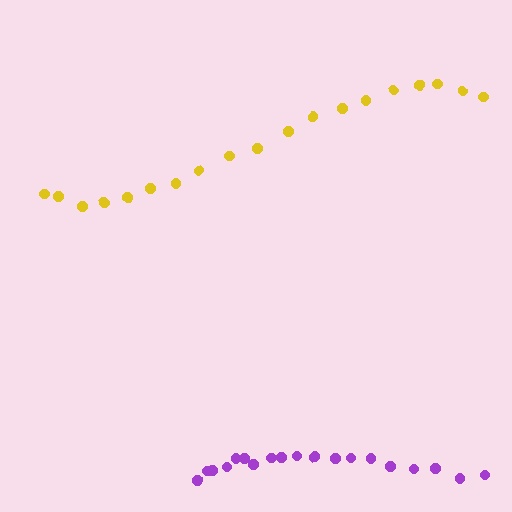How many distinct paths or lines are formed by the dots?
There are 2 distinct paths.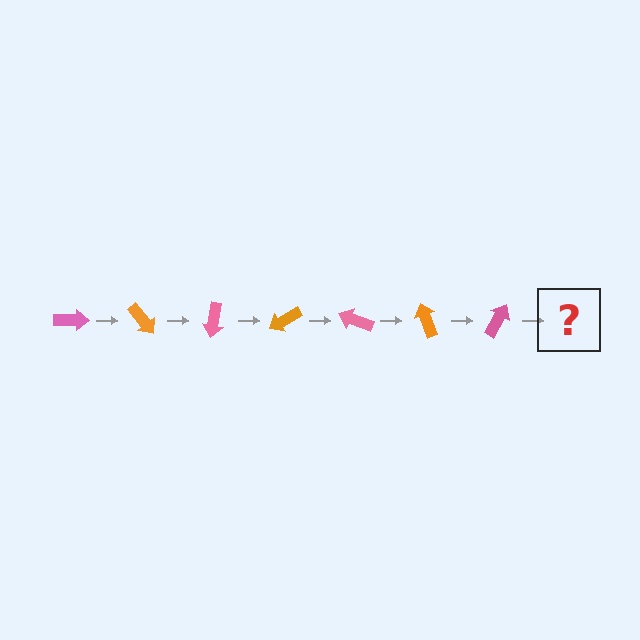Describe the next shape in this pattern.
It should be an orange arrow, rotated 350 degrees from the start.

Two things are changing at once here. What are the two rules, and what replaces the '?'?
The two rules are that it rotates 50 degrees each step and the color cycles through pink and orange. The '?' should be an orange arrow, rotated 350 degrees from the start.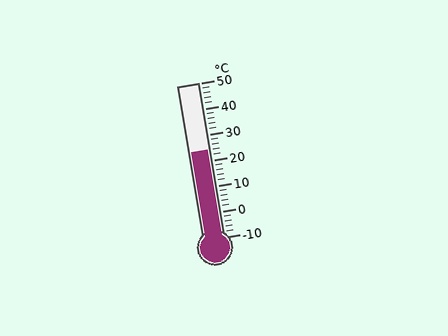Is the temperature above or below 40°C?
The temperature is below 40°C.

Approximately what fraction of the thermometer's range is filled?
The thermometer is filled to approximately 55% of its range.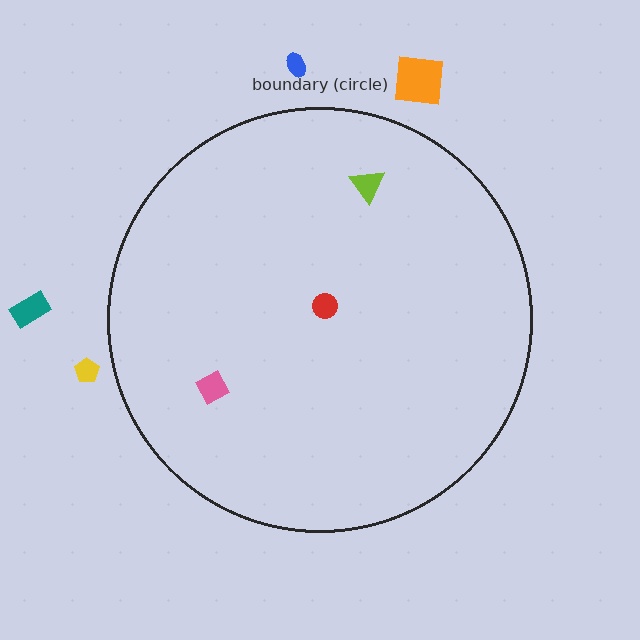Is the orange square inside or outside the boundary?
Outside.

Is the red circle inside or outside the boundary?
Inside.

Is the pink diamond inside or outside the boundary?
Inside.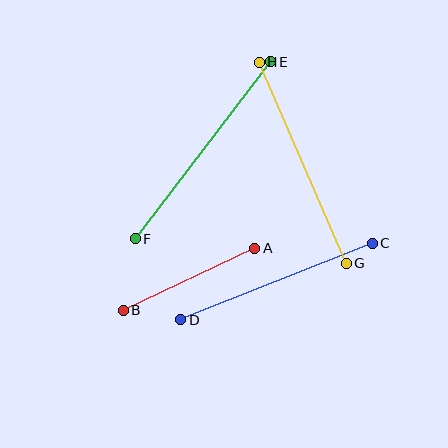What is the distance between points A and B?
The distance is approximately 146 pixels.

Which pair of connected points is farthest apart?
Points E and F are farthest apart.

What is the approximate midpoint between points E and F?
The midpoint is at approximately (203, 150) pixels.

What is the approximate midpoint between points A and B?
The midpoint is at approximately (189, 279) pixels.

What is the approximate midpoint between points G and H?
The midpoint is at approximately (303, 163) pixels.